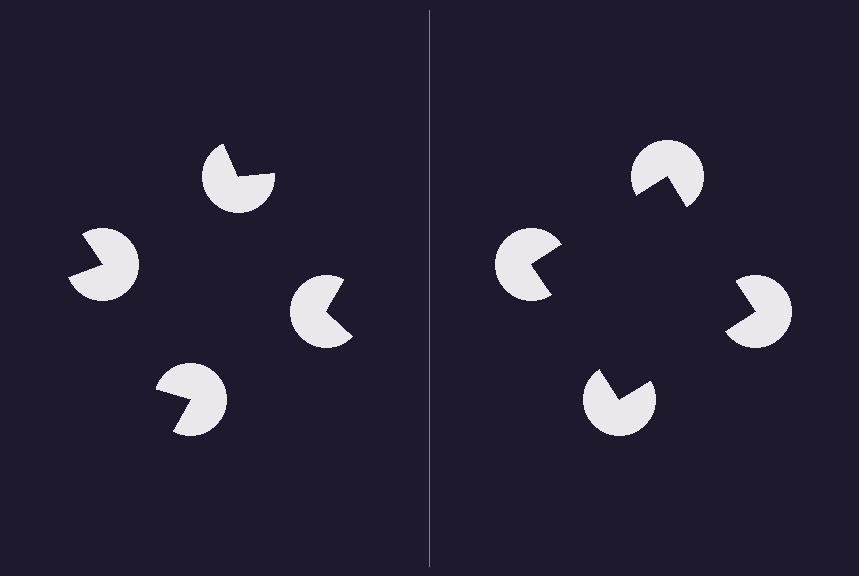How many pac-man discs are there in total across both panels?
8 — 4 on each side.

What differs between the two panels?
The pac-man discs are positioned identically on both sides; only the wedge orientations differ. On the right they align to a square; on the left they are misaligned.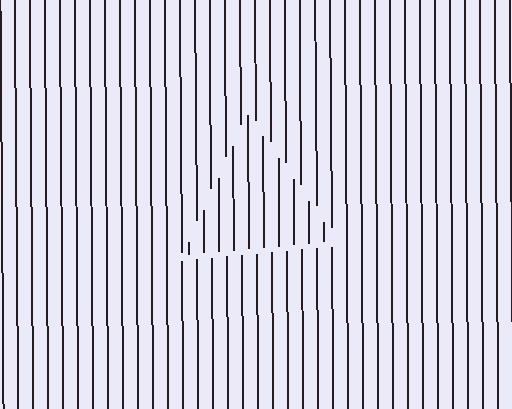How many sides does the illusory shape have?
3 sides — the line-ends trace a triangle.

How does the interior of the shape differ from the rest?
The interior of the shape contains the same grating, shifted by half a period — the contour is defined by the phase discontinuity where line-ends from the inner and outer gratings abut.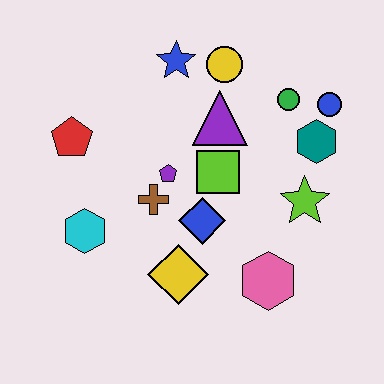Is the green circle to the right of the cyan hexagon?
Yes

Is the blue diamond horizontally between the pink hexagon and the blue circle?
No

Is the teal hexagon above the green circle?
No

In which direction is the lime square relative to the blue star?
The lime square is below the blue star.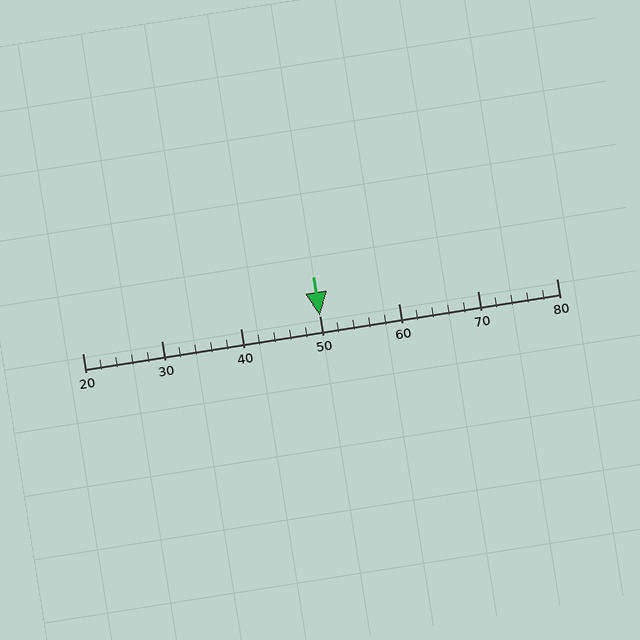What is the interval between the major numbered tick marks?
The major tick marks are spaced 10 units apart.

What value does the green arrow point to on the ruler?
The green arrow points to approximately 50.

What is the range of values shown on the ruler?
The ruler shows values from 20 to 80.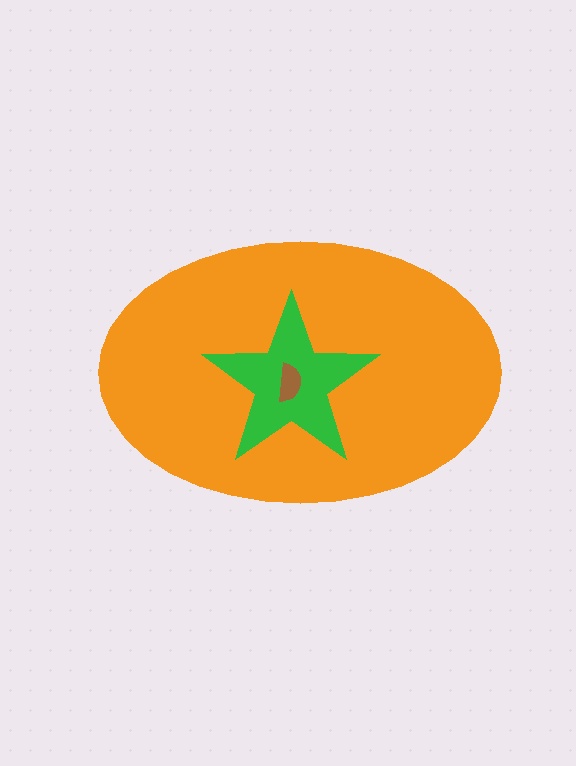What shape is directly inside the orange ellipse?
The green star.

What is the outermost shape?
The orange ellipse.